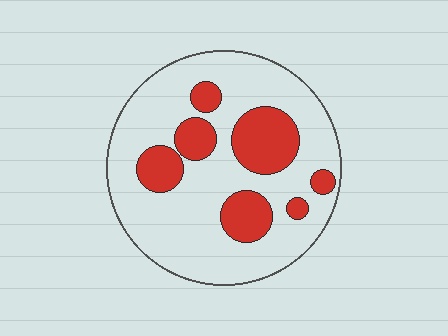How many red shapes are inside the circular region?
7.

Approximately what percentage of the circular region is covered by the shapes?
Approximately 25%.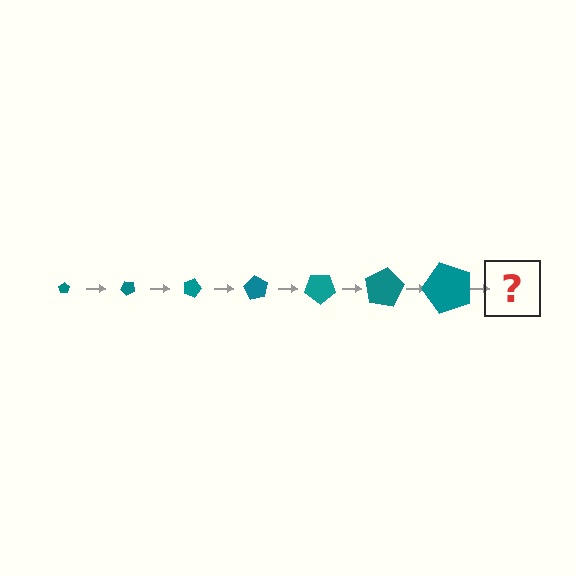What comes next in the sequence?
The next element should be a pentagon, larger than the previous one and rotated 315 degrees from the start.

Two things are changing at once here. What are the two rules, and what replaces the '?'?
The two rules are that the pentagon grows larger each step and it rotates 45 degrees each step. The '?' should be a pentagon, larger than the previous one and rotated 315 degrees from the start.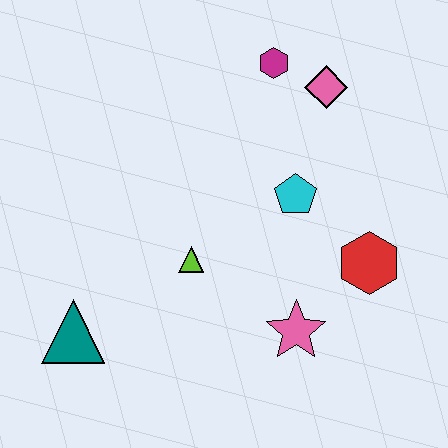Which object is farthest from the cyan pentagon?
The teal triangle is farthest from the cyan pentagon.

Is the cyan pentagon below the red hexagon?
No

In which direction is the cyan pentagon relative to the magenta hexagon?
The cyan pentagon is below the magenta hexagon.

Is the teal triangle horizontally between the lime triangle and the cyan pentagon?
No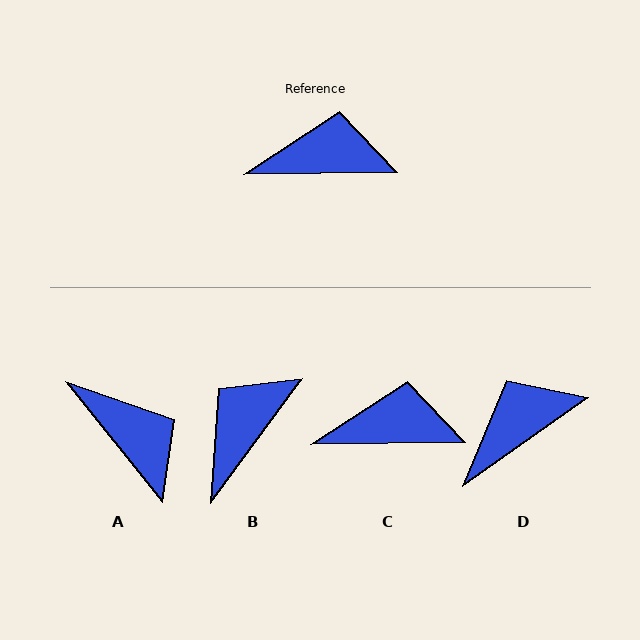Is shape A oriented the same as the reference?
No, it is off by about 52 degrees.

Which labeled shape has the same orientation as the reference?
C.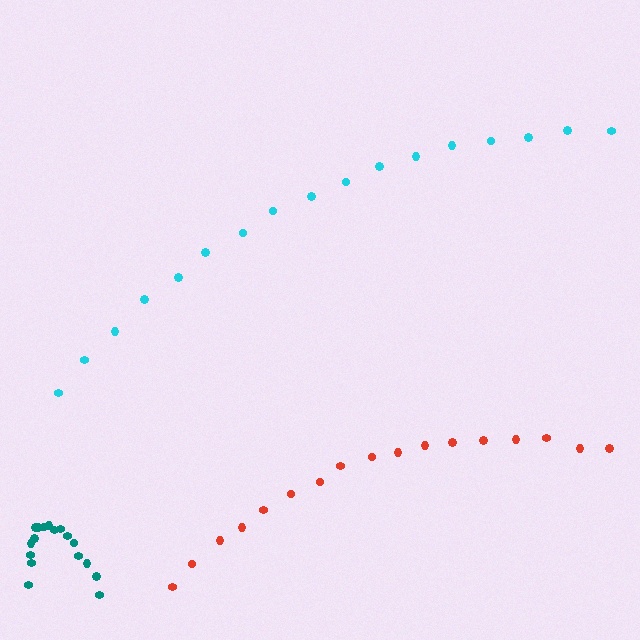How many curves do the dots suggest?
There are 3 distinct paths.